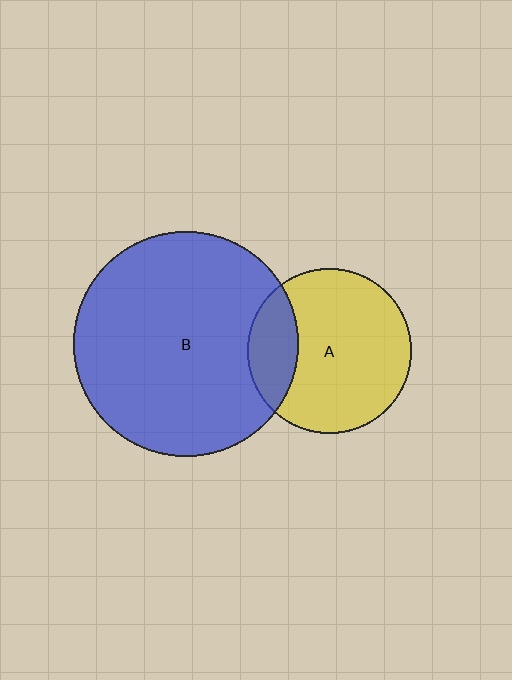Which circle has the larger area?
Circle B (blue).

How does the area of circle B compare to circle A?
Approximately 1.9 times.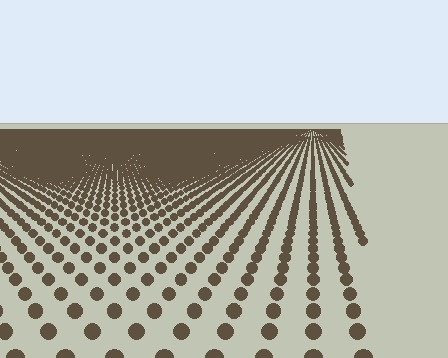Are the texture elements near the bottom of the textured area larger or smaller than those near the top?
Larger. Near the bottom, elements are closer to the viewer and appear at a bigger on-screen size.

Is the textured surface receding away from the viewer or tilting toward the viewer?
The surface is receding away from the viewer. Texture elements get smaller and denser toward the top.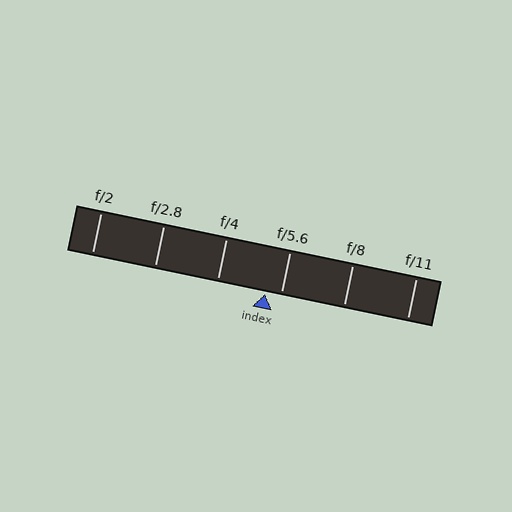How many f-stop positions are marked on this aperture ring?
There are 6 f-stop positions marked.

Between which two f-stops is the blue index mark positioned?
The index mark is between f/4 and f/5.6.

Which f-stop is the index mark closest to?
The index mark is closest to f/5.6.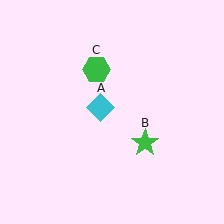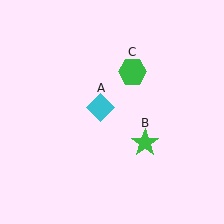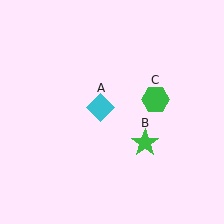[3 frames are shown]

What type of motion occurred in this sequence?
The green hexagon (object C) rotated clockwise around the center of the scene.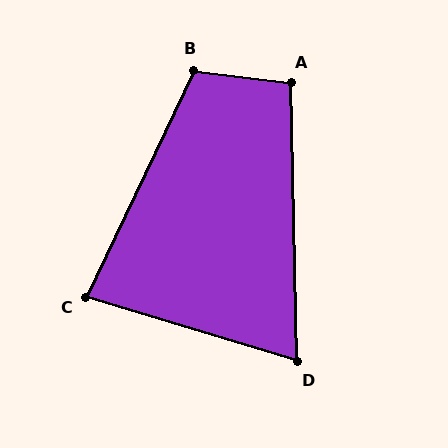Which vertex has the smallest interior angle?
D, at approximately 72 degrees.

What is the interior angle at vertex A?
Approximately 99 degrees (obtuse).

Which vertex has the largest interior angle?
B, at approximately 108 degrees.